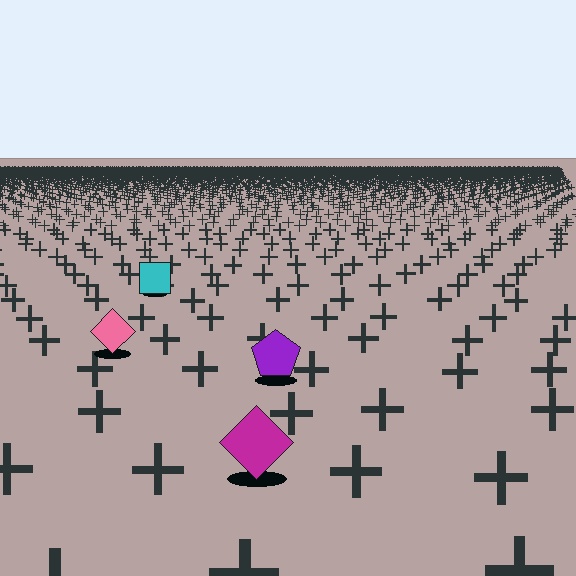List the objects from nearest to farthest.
From nearest to farthest: the magenta diamond, the purple pentagon, the pink diamond, the cyan square.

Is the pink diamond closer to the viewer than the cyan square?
Yes. The pink diamond is closer — you can tell from the texture gradient: the ground texture is coarser near it.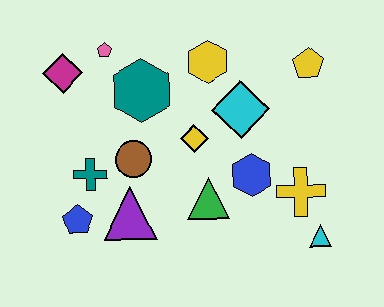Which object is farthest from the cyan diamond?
The blue pentagon is farthest from the cyan diamond.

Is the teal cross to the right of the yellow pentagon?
No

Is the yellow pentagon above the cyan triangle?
Yes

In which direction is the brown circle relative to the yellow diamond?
The brown circle is to the left of the yellow diamond.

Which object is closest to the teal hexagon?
The pink pentagon is closest to the teal hexagon.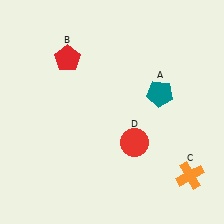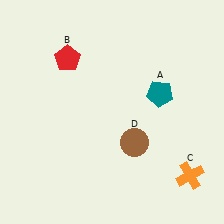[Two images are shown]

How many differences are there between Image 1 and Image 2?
There is 1 difference between the two images.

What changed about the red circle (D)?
In Image 1, D is red. In Image 2, it changed to brown.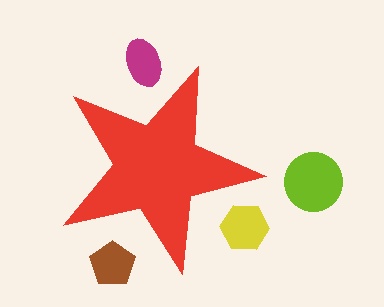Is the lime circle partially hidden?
No, the lime circle is fully visible.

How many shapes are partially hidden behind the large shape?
3 shapes are partially hidden.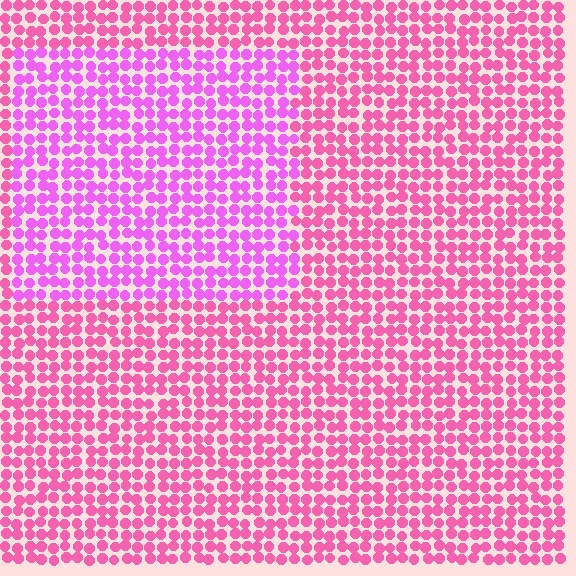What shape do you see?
I see a rectangle.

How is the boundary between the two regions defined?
The boundary is defined purely by a slight shift in hue (about 31 degrees). Spacing, size, and orientation are identical on both sides.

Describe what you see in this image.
The image is filled with small pink elements in a uniform arrangement. A rectangle-shaped region is visible where the elements are tinted to a slightly different hue, forming a subtle color boundary.